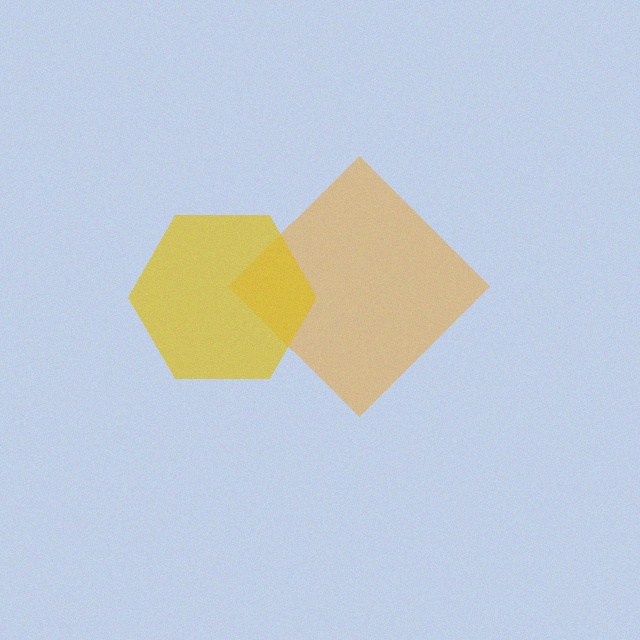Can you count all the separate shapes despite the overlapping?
Yes, there are 2 separate shapes.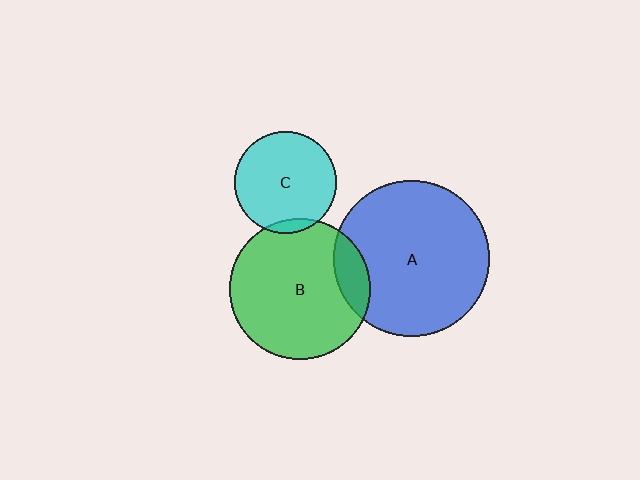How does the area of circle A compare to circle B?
Approximately 1.2 times.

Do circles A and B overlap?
Yes.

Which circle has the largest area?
Circle A (blue).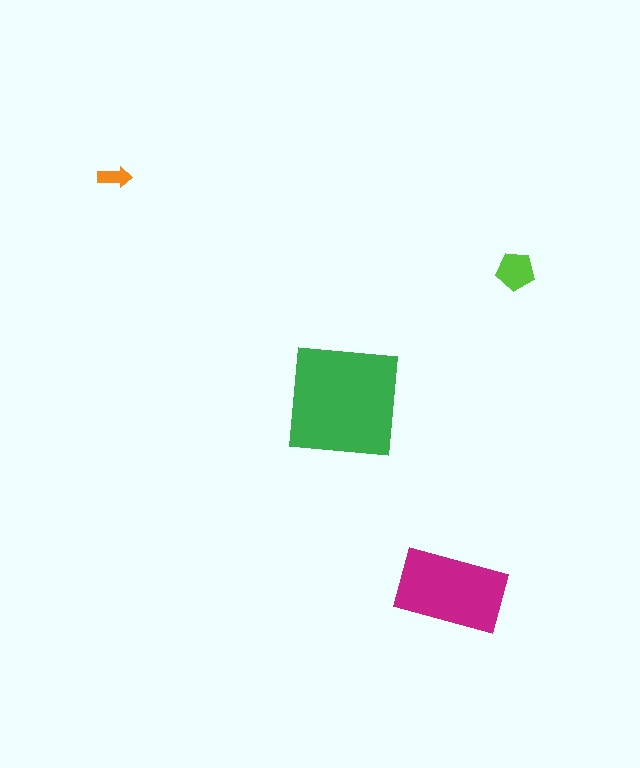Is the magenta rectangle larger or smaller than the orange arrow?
Larger.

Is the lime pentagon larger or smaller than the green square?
Smaller.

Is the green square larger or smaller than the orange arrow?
Larger.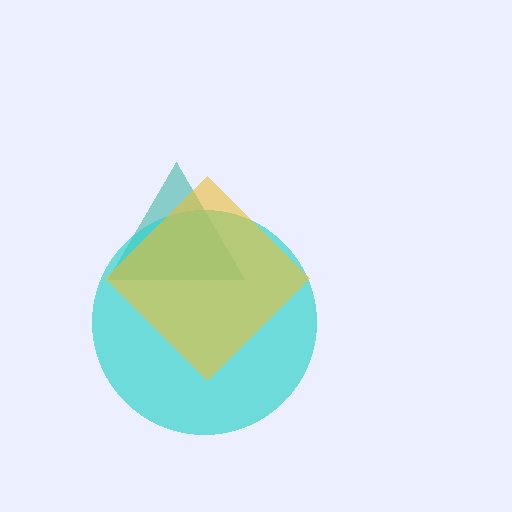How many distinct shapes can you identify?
There are 3 distinct shapes: a teal triangle, a cyan circle, a yellow diamond.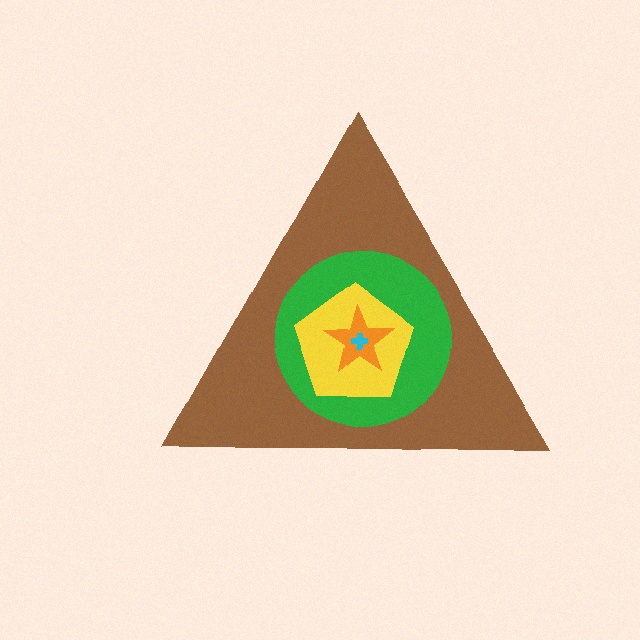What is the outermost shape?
The brown triangle.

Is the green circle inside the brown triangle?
Yes.